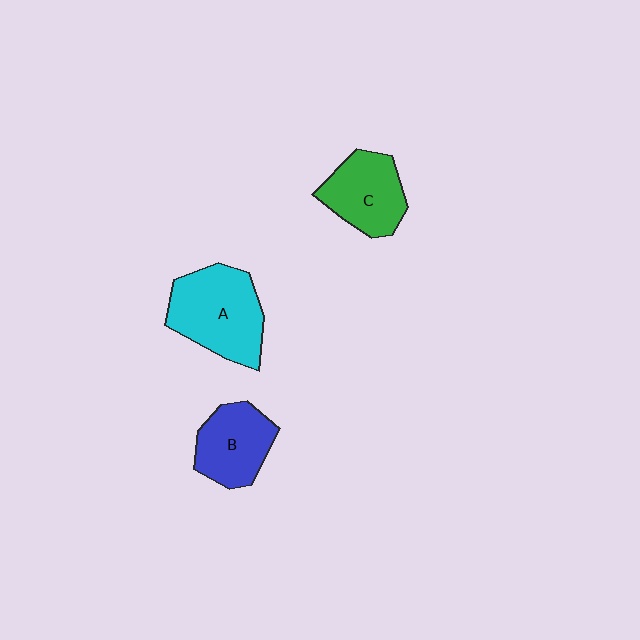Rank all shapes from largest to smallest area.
From largest to smallest: A (cyan), C (green), B (blue).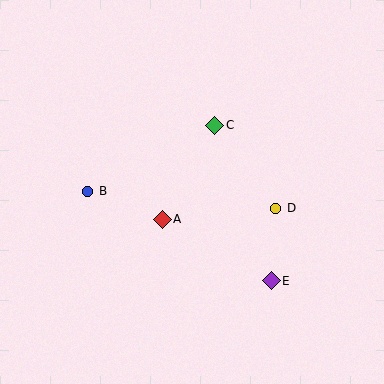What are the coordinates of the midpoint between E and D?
The midpoint between E and D is at (273, 245).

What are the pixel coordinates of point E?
Point E is at (271, 281).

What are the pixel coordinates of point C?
Point C is at (215, 126).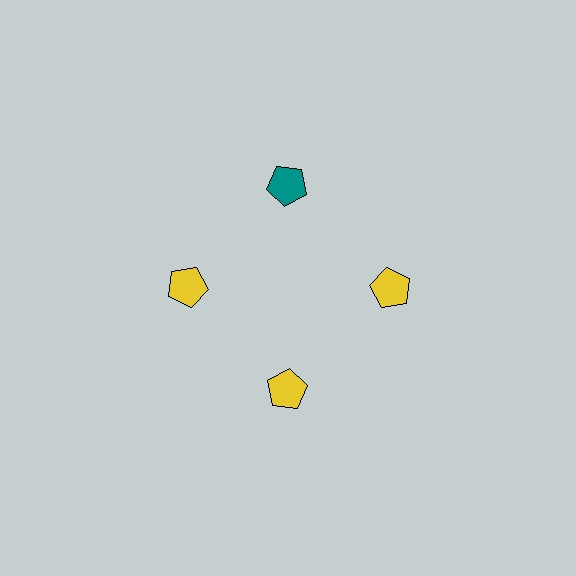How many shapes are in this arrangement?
There are 4 shapes arranged in a ring pattern.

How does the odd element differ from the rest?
It has a different color: teal instead of yellow.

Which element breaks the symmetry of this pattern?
The teal pentagon at roughly the 12 o'clock position breaks the symmetry. All other shapes are yellow pentagons.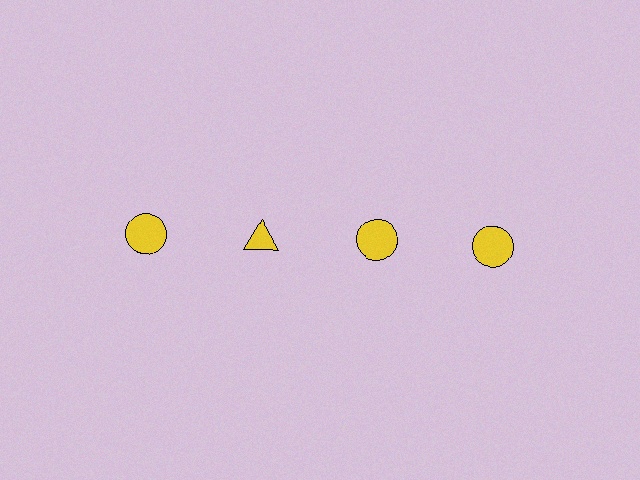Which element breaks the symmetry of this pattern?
The yellow triangle in the top row, second from left column breaks the symmetry. All other shapes are yellow circles.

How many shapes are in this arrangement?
There are 4 shapes arranged in a grid pattern.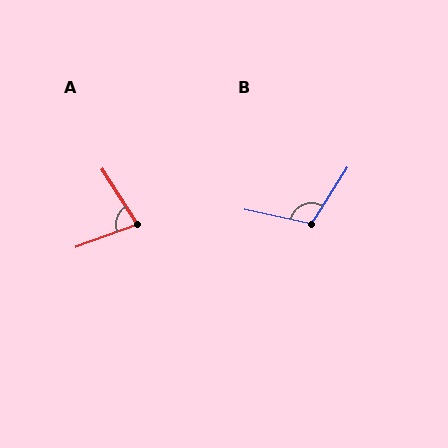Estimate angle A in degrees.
Approximately 78 degrees.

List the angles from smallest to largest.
A (78°), B (109°).